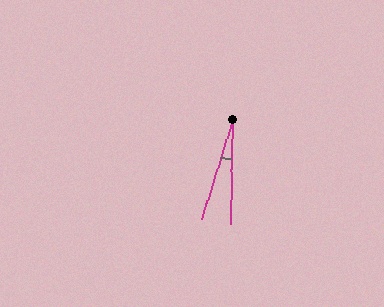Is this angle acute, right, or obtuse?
It is acute.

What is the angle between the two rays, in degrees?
Approximately 16 degrees.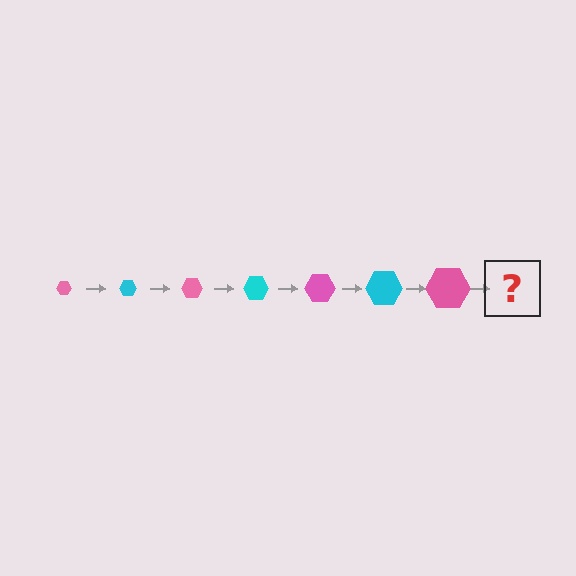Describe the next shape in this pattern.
It should be a cyan hexagon, larger than the previous one.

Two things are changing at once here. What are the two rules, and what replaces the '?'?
The two rules are that the hexagon grows larger each step and the color cycles through pink and cyan. The '?' should be a cyan hexagon, larger than the previous one.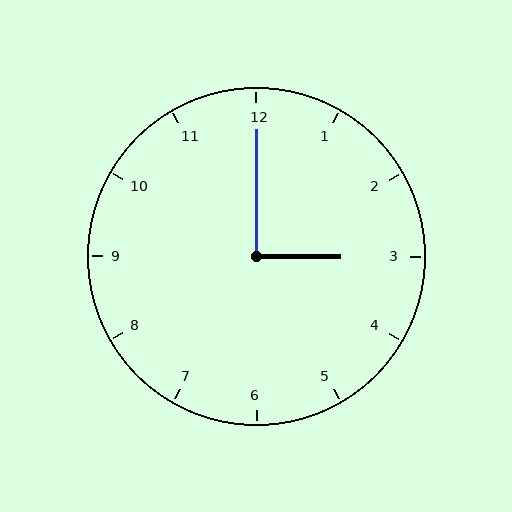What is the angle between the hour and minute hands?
Approximately 90 degrees.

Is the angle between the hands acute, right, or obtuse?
It is right.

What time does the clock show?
3:00.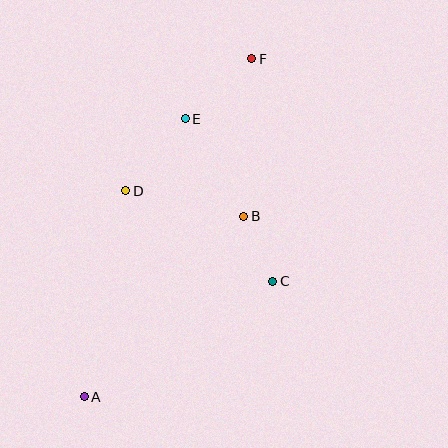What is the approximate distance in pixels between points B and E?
The distance between B and E is approximately 114 pixels.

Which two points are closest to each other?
Points B and C are closest to each other.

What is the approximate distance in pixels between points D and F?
The distance between D and F is approximately 182 pixels.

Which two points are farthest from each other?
Points A and F are farthest from each other.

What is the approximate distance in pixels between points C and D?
The distance between C and D is approximately 173 pixels.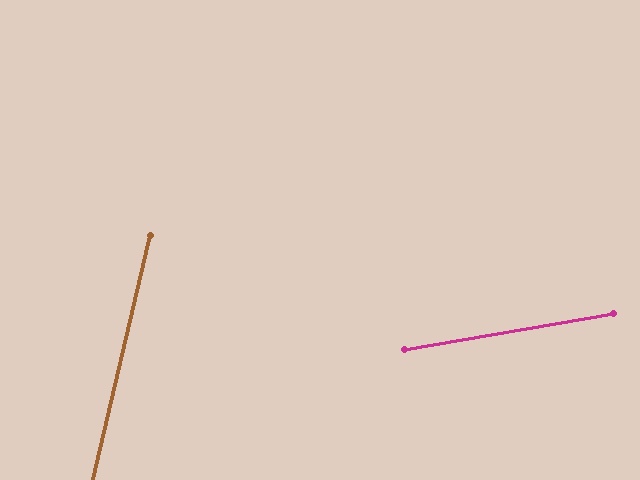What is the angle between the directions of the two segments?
Approximately 67 degrees.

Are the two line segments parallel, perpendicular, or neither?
Neither parallel nor perpendicular — they differ by about 67°.